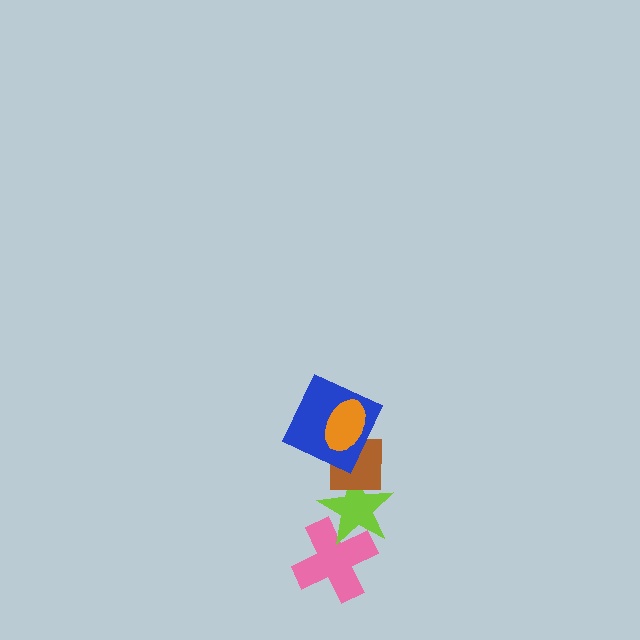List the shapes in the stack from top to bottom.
From top to bottom: the orange ellipse, the blue square, the brown square, the lime star, the pink cross.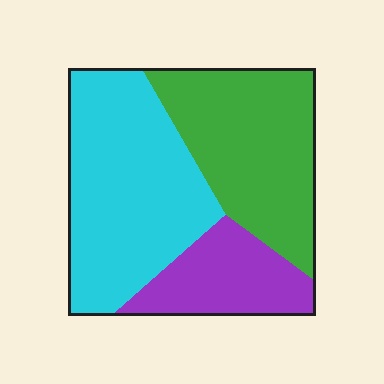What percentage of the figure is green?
Green takes up about three eighths (3/8) of the figure.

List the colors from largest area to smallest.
From largest to smallest: cyan, green, purple.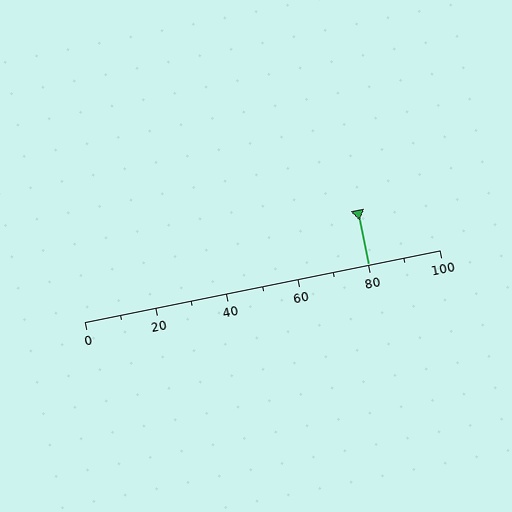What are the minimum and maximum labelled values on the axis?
The axis runs from 0 to 100.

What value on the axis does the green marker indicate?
The marker indicates approximately 80.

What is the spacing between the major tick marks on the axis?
The major ticks are spaced 20 apart.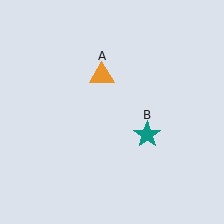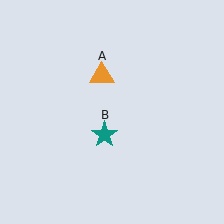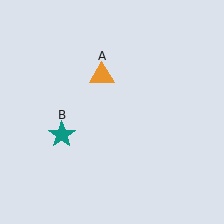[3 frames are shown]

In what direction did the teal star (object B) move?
The teal star (object B) moved left.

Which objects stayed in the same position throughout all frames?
Orange triangle (object A) remained stationary.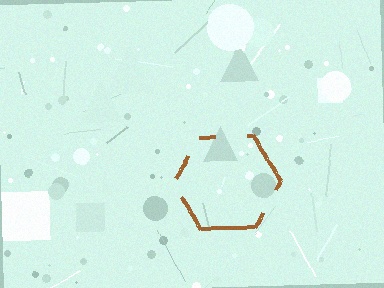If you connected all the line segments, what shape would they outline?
They would outline a hexagon.